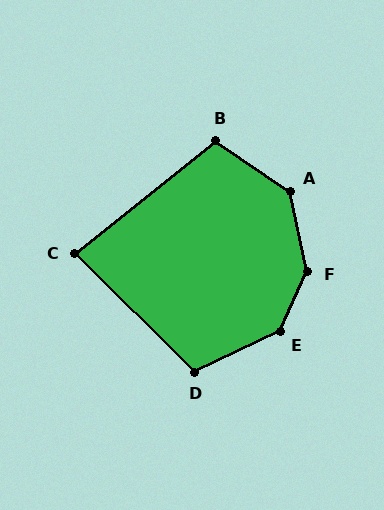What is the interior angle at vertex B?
Approximately 107 degrees (obtuse).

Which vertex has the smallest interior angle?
C, at approximately 84 degrees.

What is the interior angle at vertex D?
Approximately 110 degrees (obtuse).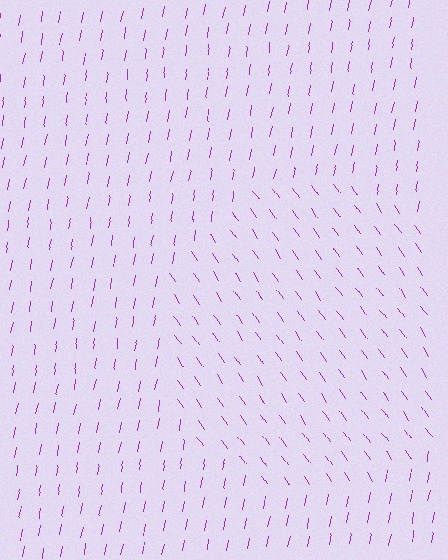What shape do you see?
I see a circle.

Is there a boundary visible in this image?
Yes, there is a texture boundary formed by a change in line orientation.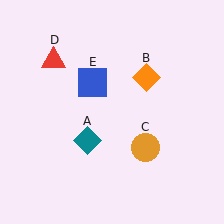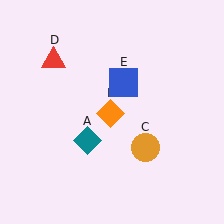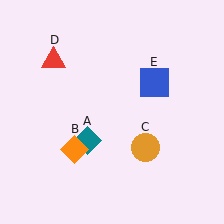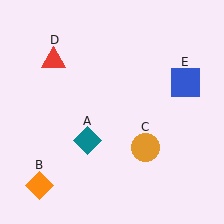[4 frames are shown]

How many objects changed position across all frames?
2 objects changed position: orange diamond (object B), blue square (object E).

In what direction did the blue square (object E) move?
The blue square (object E) moved right.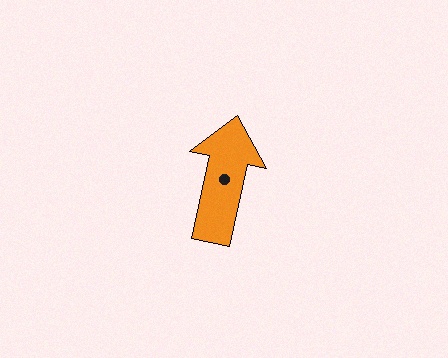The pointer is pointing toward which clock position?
Roughly 12 o'clock.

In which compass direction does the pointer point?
North.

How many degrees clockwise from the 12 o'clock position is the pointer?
Approximately 12 degrees.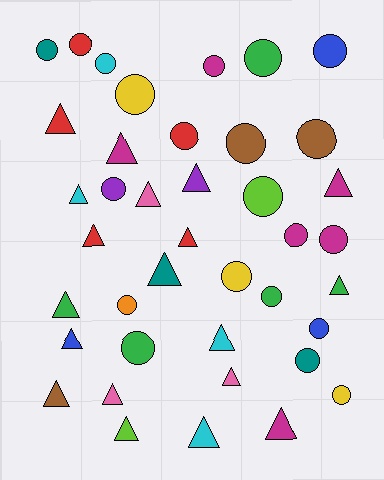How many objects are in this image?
There are 40 objects.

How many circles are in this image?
There are 21 circles.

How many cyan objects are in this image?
There are 4 cyan objects.